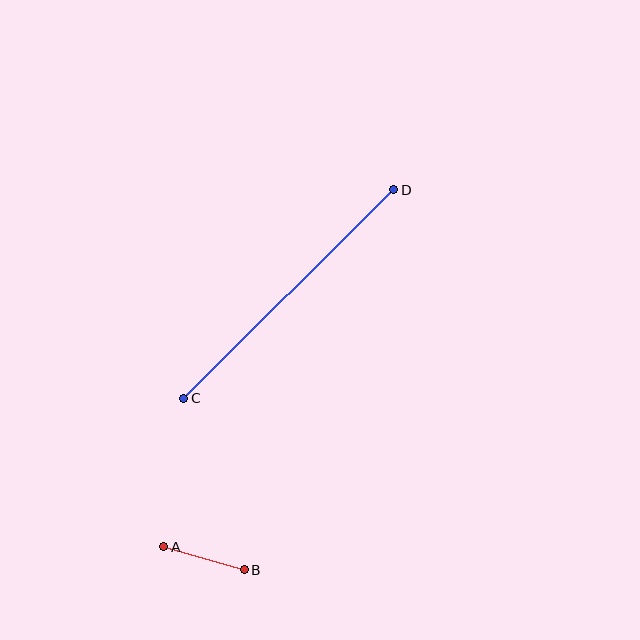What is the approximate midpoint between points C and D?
The midpoint is at approximately (289, 294) pixels.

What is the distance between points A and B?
The distance is approximately 84 pixels.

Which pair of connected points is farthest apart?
Points C and D are farthest apart.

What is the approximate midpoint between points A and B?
The midpoint is at approximately (204, 558) pixels.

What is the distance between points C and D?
The distance is approximately 296 pixels.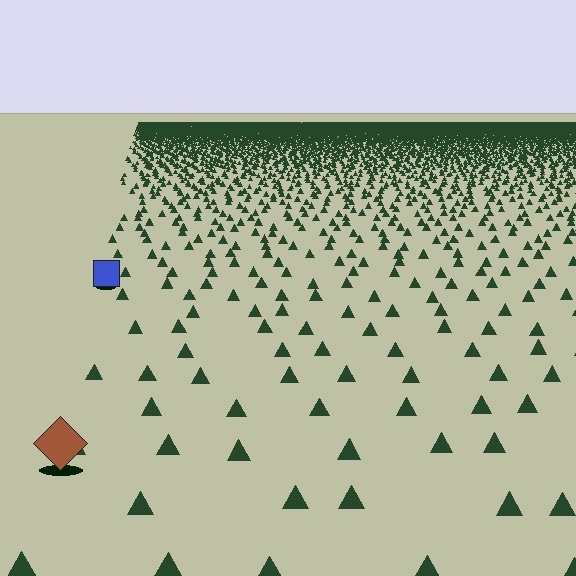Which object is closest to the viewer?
The brown diamond is closest. The texture marks near it are larger and more spread out.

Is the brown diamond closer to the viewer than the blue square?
Yes. The brown diamond is closer — you can tell from the texture gradient: the ground texture is coarser near it.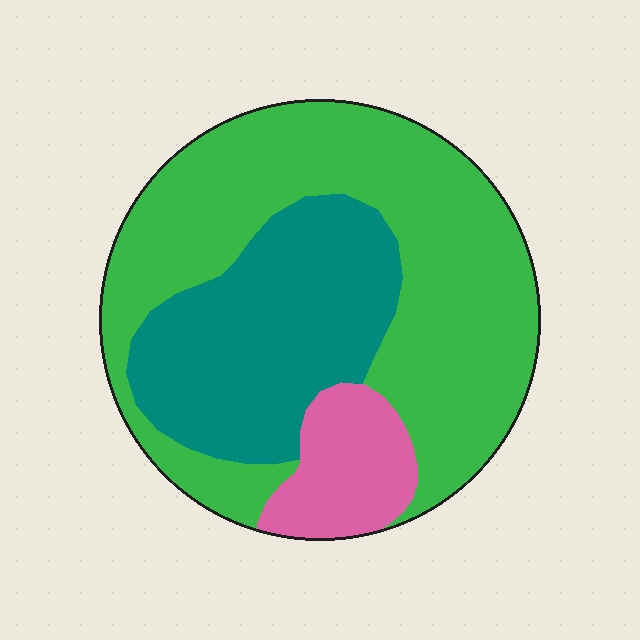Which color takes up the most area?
Green, at roughly 55%.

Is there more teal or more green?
Green.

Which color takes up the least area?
Pink, at roughly 10%.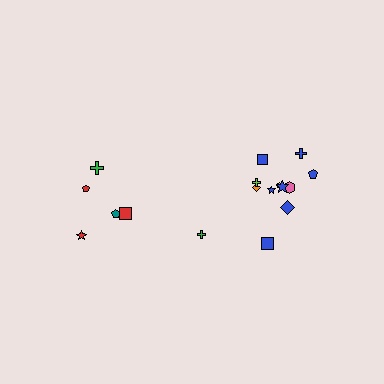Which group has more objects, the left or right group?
The right group.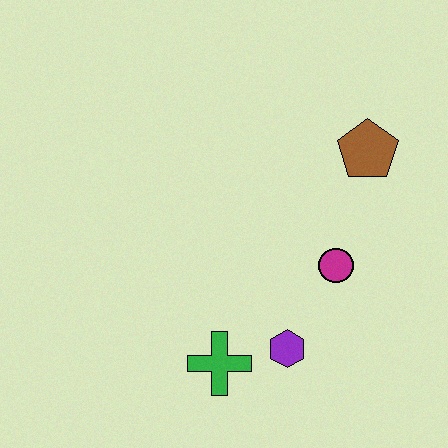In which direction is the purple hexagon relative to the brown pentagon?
The purple hexagon is below the brown pentagon.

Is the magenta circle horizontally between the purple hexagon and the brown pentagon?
Yes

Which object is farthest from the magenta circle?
The green cross is farthest from the magenta circle.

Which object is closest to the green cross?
The purple hexagon is closest to the green cross.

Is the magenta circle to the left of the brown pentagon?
Yes